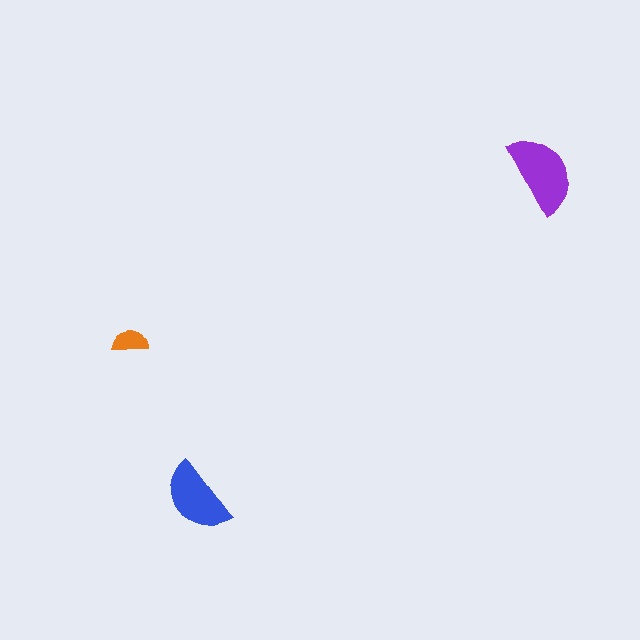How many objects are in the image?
There are 3 objects in the image.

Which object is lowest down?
The blue semicircle is bottommost.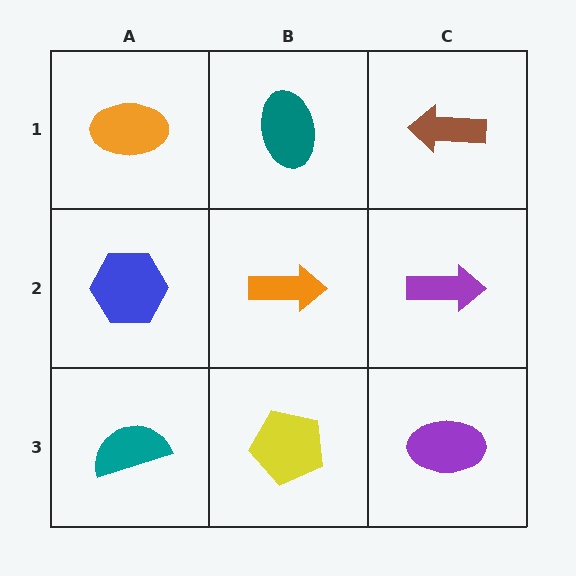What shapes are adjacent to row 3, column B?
An orange arrow (row 2, column B), a teal semicircle (row 3, column A), a purple ellipse (row 3, column C).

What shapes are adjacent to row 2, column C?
A brown arrow (row 1, column C), a purple ellipse (row 3, column C), an orange arrow (row 2, column B).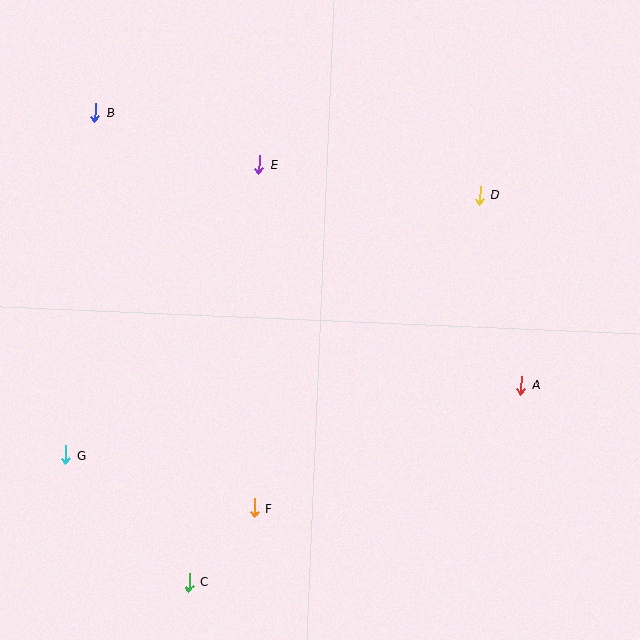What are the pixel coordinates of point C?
Point C is at (189, 582).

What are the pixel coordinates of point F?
Point F is at (254, 508).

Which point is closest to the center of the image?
Point E at (260, 164) is closest to the center.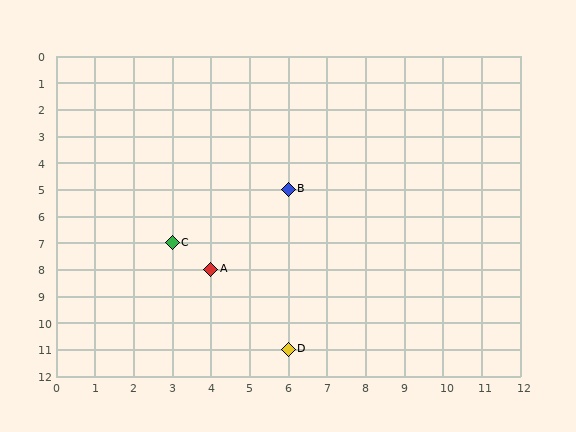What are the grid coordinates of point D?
Point D is at grid coordinates (6, 11).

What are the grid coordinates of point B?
Point B is at grid coordinates (6, 5).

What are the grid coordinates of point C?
Point C is at grid coordinates (3, 7).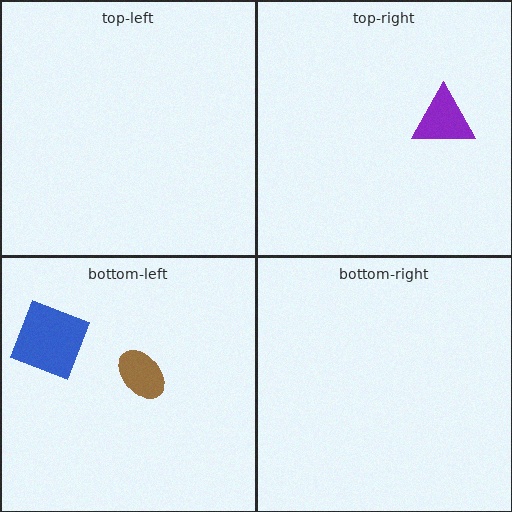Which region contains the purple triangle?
The top-right region.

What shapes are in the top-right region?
The purple triangle.